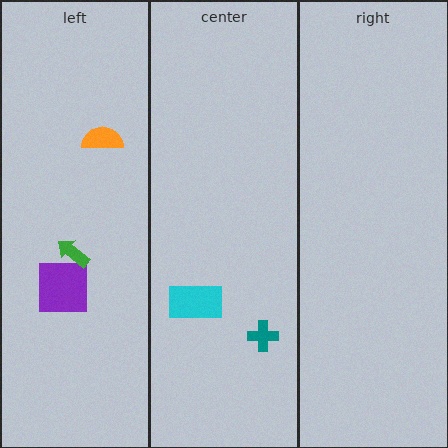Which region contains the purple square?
The left region.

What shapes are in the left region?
The orange semicircle, the purple square, the green arrow.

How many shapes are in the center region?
2.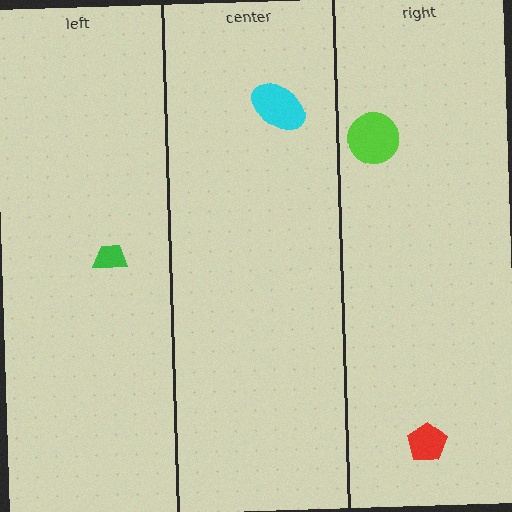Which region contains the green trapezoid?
The left region.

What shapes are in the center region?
The cyan ellipse.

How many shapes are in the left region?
1.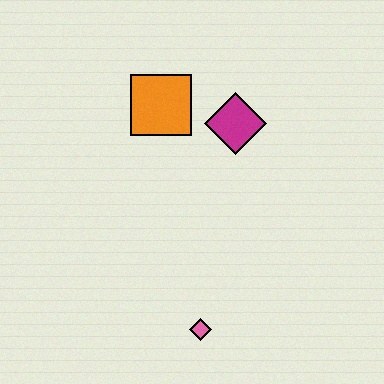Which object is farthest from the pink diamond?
The orange square is farthest from the pink diamond.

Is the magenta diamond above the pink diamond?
Yes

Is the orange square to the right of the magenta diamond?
No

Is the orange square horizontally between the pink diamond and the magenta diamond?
No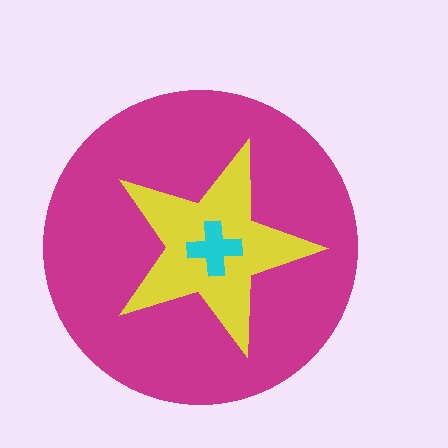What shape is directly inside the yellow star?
The cyan cross.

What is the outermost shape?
The magenta circle.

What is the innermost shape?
The cyan cross.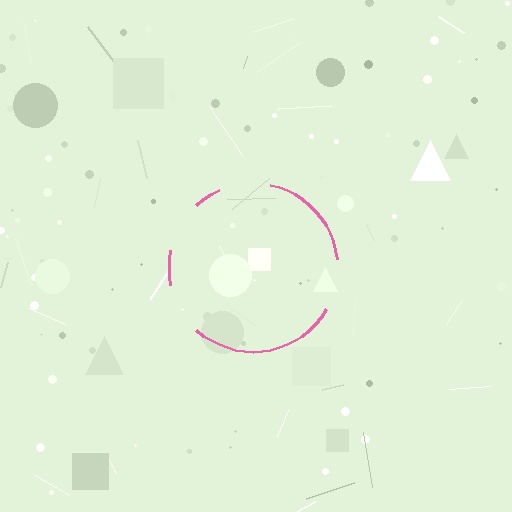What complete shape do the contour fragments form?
The contour fragments form a circle.